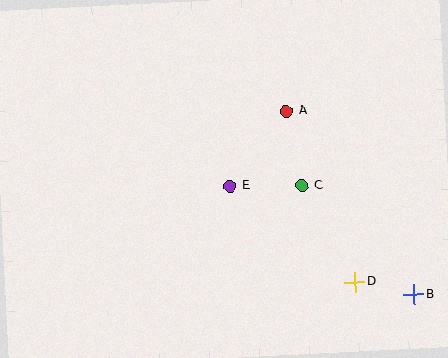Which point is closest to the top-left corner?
Point E is closest to the top-left corner.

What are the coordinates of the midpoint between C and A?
The midpoint between C and A is at (294, 148).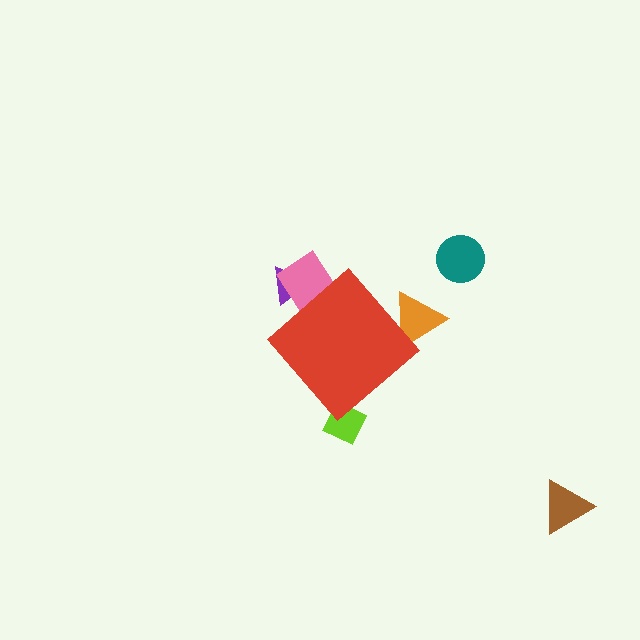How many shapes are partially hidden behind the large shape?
4 shapes are partially hidden.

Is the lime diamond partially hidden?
Yes, the lime diamond is partially hidden behind the red diamond.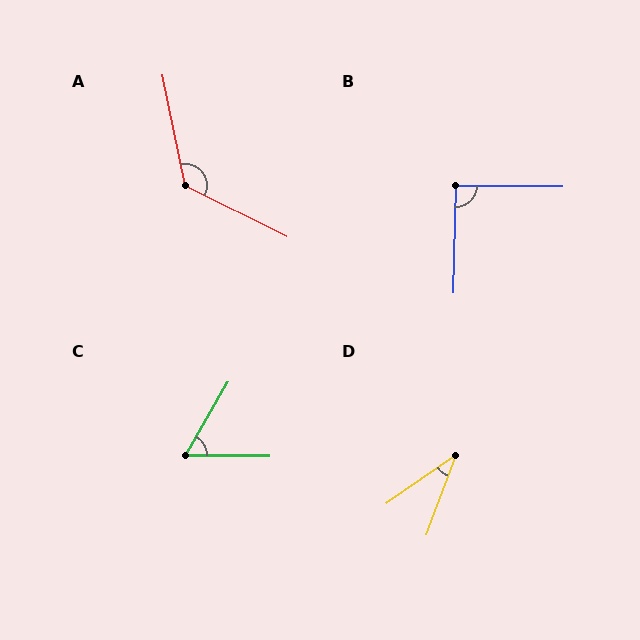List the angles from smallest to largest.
D (34°), C (60°), B (91°), A (128°).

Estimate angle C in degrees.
Approximately 60 degrees.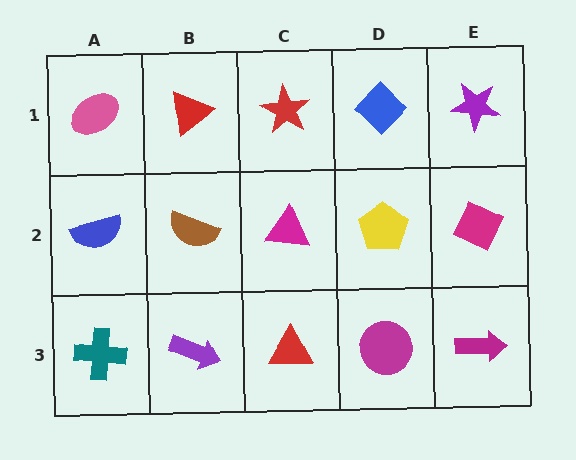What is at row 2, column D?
A yellow pentagon.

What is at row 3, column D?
A magenta circle.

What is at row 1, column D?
A blue diamond.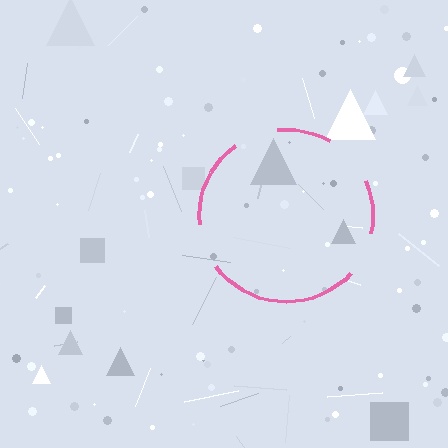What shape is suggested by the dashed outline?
The dashed outline suggests a circle.